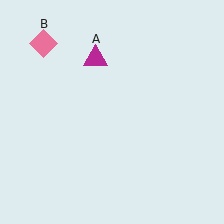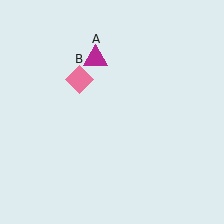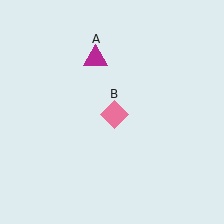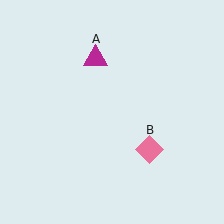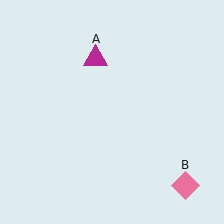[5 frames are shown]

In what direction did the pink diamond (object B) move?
The pink diamond (object B) moved down and to the right.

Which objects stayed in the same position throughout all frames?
Magenta triangle (object A) remained stationary.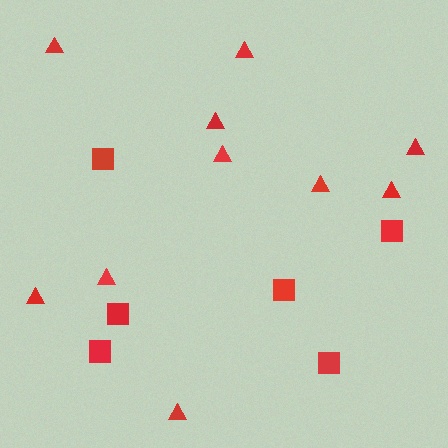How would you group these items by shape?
There are 2 groups: one group of squares (6) and one group of triangles (10).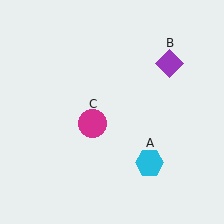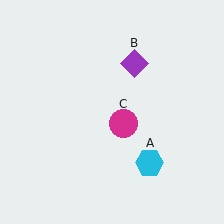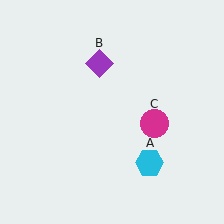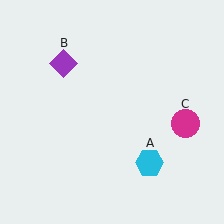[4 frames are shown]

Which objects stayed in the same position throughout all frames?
Cyan hexagon (object A) remained stationary.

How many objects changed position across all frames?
2 objects changed position: purple diamond (object B), magenta circle (object C).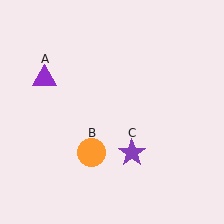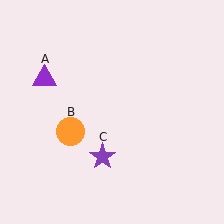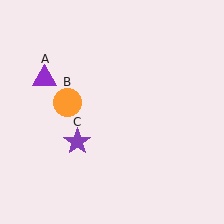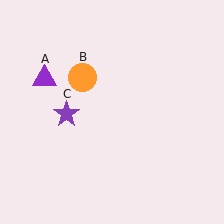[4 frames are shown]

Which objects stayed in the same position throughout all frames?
Purple triangle (object A) remained stationary.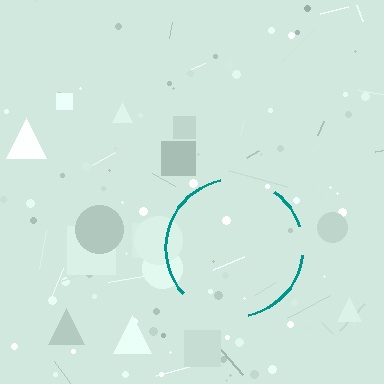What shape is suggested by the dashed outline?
The dashed outline suggests a circle.